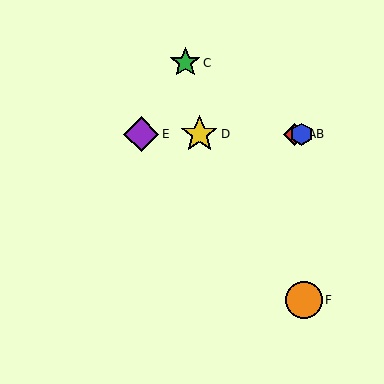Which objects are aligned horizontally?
Objects A, B, D, E are aligned horizontally.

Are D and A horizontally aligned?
Yes, both are at y≈134.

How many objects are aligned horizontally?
4 objects (A, B, D, E) are aligned horizontally.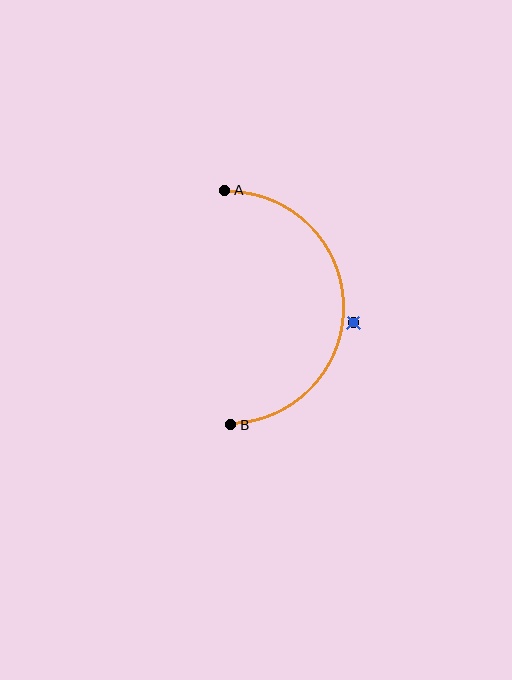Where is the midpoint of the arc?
The arc midpoint is the point on the curve farthest from the straight line joining A and B. It sits to the right of that line.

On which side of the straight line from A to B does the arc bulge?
The arc bulges to the right of the straight line connecting A and B.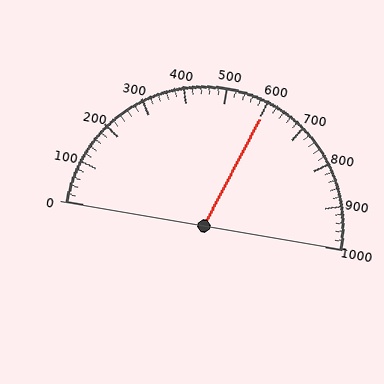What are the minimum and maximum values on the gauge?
The gauge ranges from 0 to 1000.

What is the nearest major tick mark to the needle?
The nearest major tick mark is 600.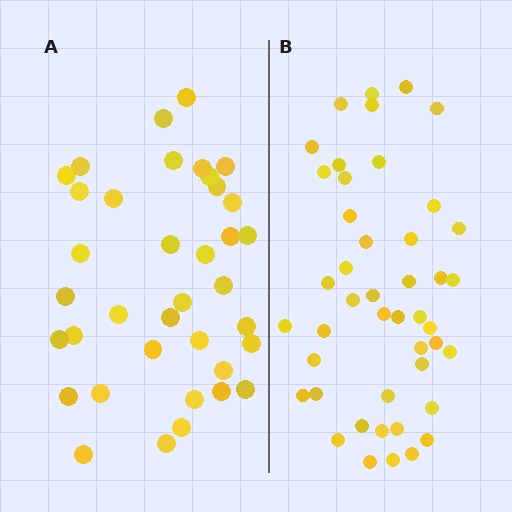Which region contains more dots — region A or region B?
Region B (the right region) has more dots.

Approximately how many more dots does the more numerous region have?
Region B has roughly 8 or so more dots than region A.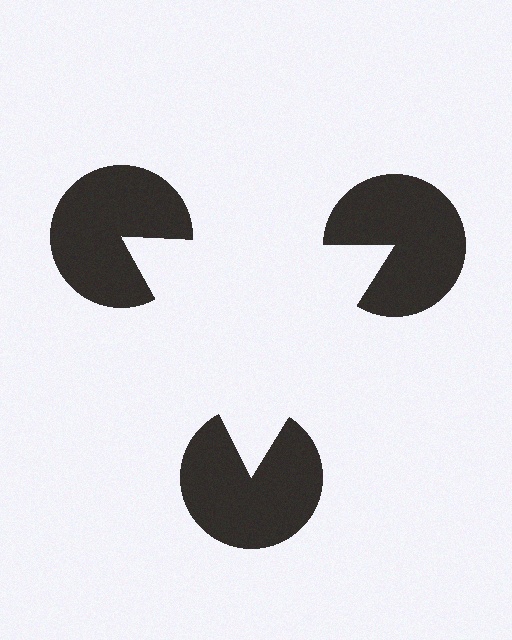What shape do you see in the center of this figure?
An illusory triangle — its edges are inferred from the aligned wedge cuts in the pac-man discs, not physically drawn.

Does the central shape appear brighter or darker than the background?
It typically appears slightly brighter than the background, even though no actual brightness change is drawn.